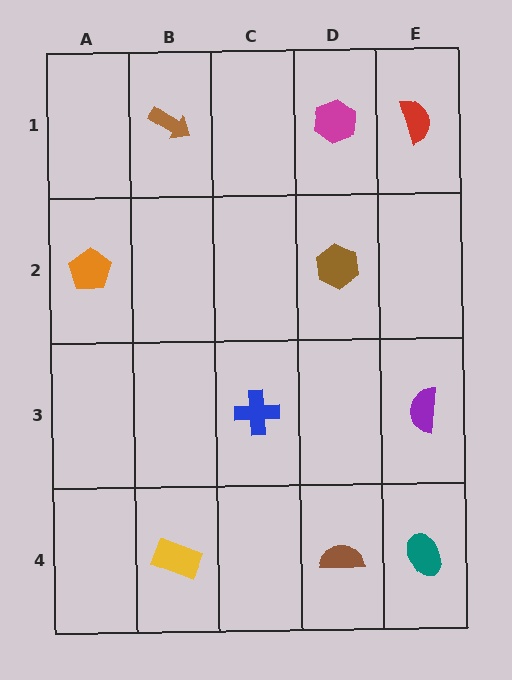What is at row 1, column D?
A magenta hexagon.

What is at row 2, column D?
A brown hexagon.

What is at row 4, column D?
A brown semicircle.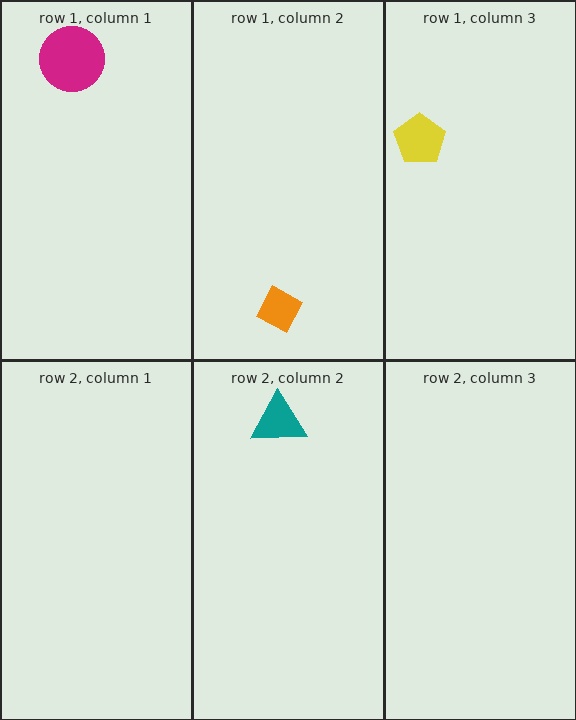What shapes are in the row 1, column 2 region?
The orange diamond.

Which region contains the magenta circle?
The row 1, column 1 region.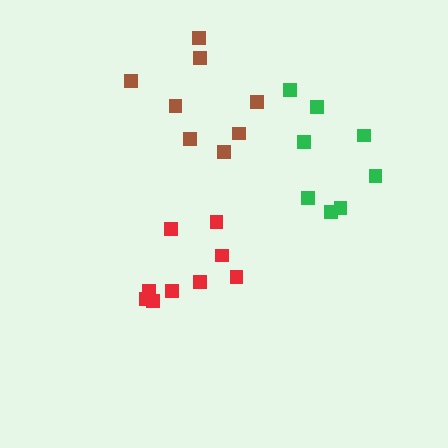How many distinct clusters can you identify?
There are 3 distinct clusters.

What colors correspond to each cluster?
The clusters are colored: green, brown, red.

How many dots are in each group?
Group 1: 8 dots, Group 2: 8 dots, Group 3: 9 dots (25 total).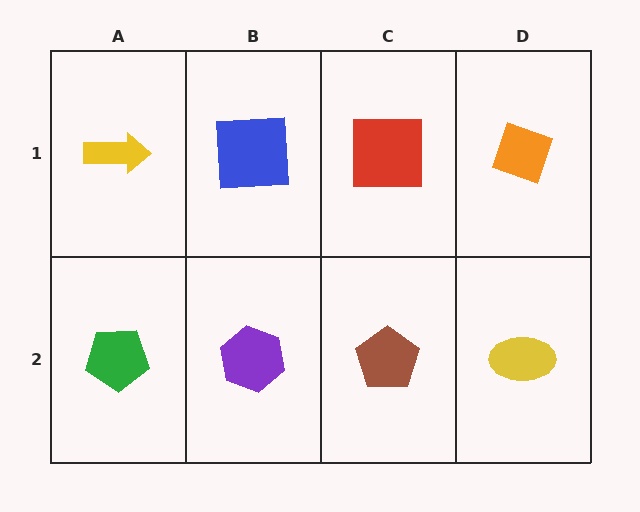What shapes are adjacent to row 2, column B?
A blue square (row 1, column B), a green pentagon (row 2, column A), a brown pentagon (row 2, column C).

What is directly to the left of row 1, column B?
A yellow arrow.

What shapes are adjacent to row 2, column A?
A yellow arrow (row 1, column A), a purple hexagon (row 2, column B).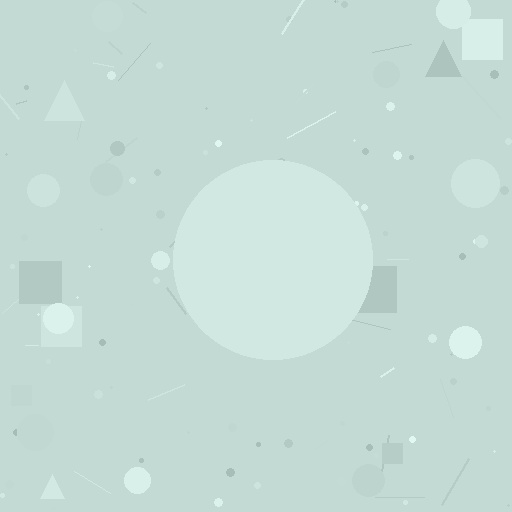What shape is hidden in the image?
A circle is hidden in the image.